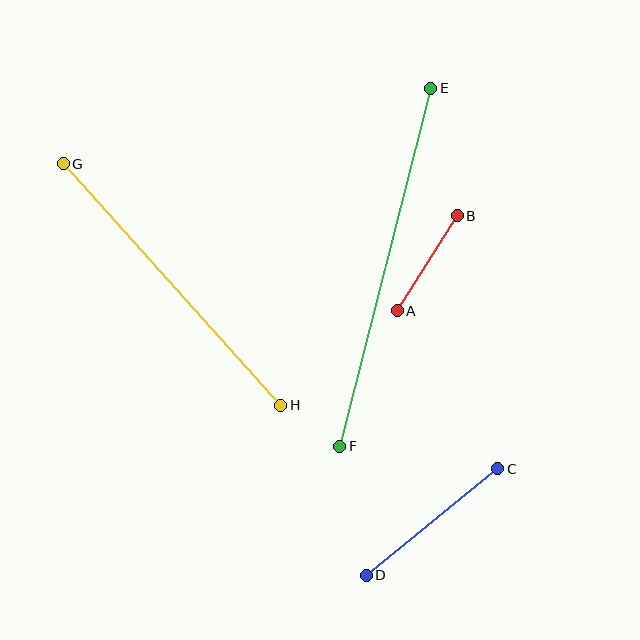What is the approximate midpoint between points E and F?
The midpoint is at approximately (385, 267) pixels.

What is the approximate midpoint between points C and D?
The midpoint is at approximately (432, 522) pixels.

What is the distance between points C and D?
The distance is approximately 169 pixels.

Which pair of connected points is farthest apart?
Points E and F are farthest apart.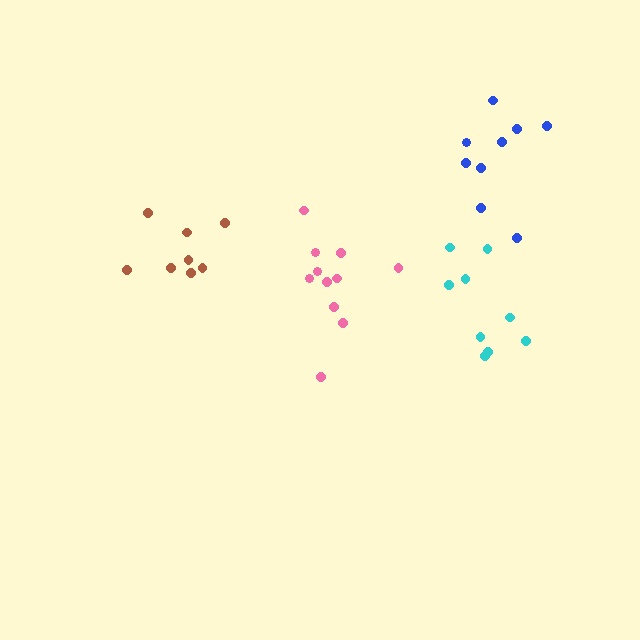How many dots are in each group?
Group 1: 9 dots, Group 2: 9 dots, Group 3: 8 dots, Group 4: 11 dots (37 total).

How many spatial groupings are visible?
There are 4 spatial groupings.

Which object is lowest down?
The cyan cluster is bottommost.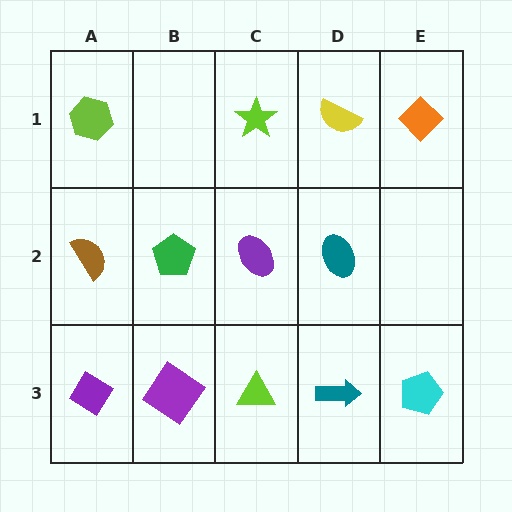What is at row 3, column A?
A purple diamond.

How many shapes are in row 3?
5 shapes.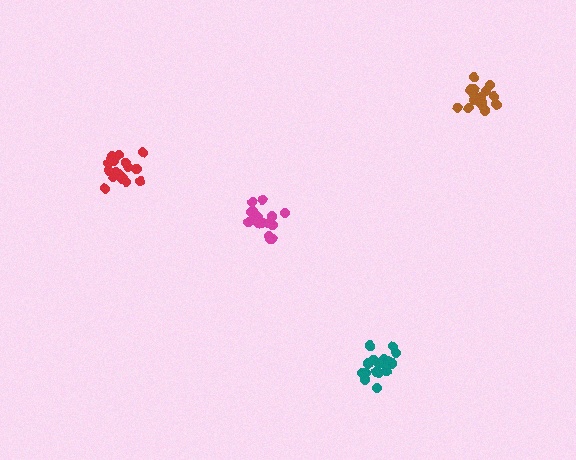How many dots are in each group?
Group 1: 19 dots, Group 2: 19 dots, Group 3: 19 dots, Group 4: 16 dots (73 total).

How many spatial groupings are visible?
There are 4 spatial groupings.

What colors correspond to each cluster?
The clusters are colored: magenta, red, teal, brown.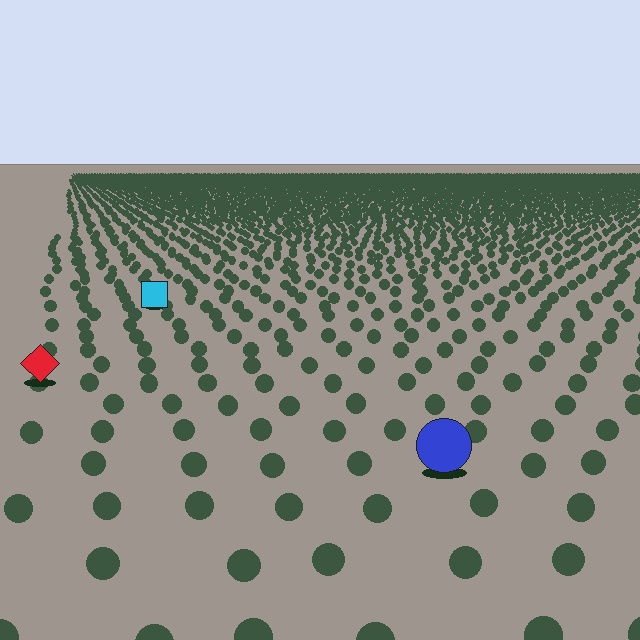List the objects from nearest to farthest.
From nearest to farthest: the blue circle, the red diamond, the cyan square.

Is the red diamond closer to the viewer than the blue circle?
No. The blue circle is closer — you can tell from the texture gradient: the ground texture is coarser near it.